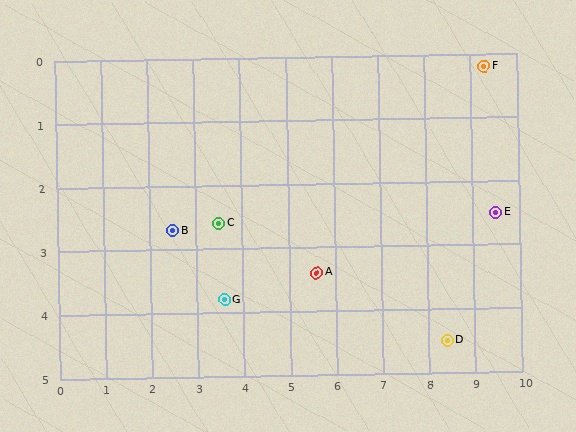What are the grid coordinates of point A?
Point A is at approximately (5.6, 3.4).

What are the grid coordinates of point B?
Point B is at approximately (2.5, 2.7).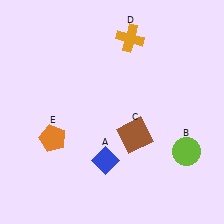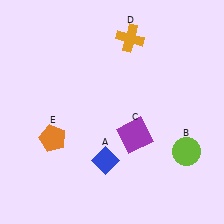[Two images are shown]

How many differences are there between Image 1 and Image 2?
There is 1 difference between the two images.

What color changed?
The square (C) changed from brown in Image 1 to purple in Image 2.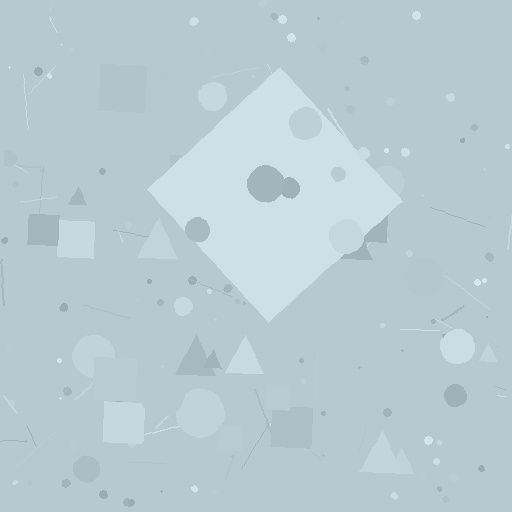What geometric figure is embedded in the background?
A diamond is embedded in the background.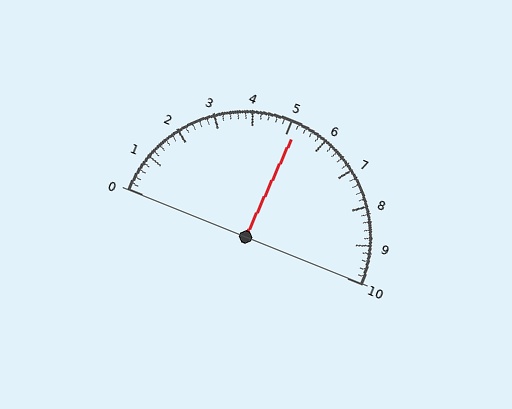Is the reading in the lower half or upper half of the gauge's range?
The reading is in the upper half of the range (0 to 10).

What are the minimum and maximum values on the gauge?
The gauge ranges from 0 to 10.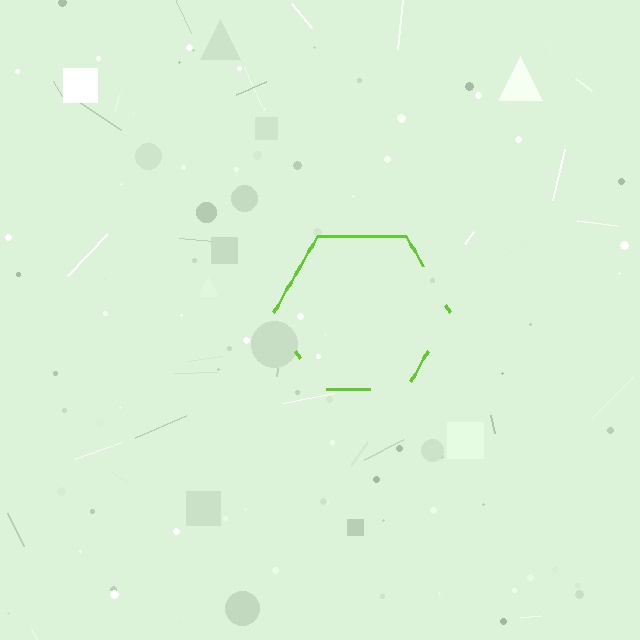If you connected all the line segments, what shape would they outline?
They would outline a hexagon.